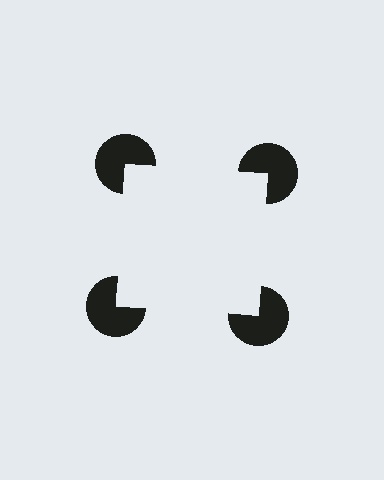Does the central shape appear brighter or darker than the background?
It typically appears slightly brighter than the background, even though no actual brightness change is drawn.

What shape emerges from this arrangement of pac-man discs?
An illusory square — its edges are inferred from the aligned wedge cuts in the pac-man discs, not physically drawn.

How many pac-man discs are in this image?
There are 4 — one at each vertex of the illusory square.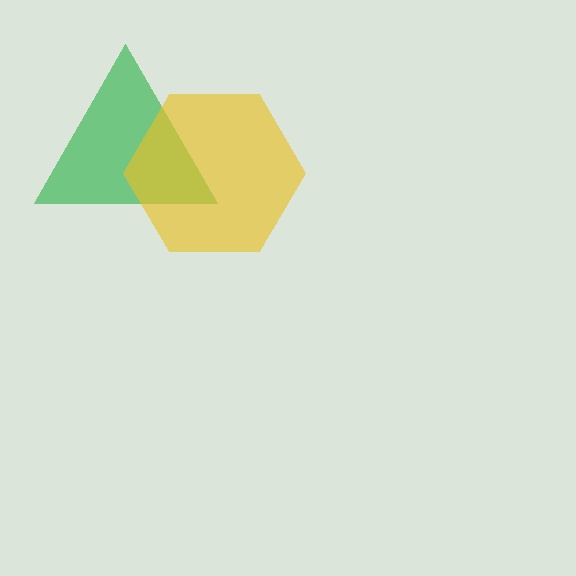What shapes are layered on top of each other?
The layered shapes are: a green triangle, a yellow hexagon.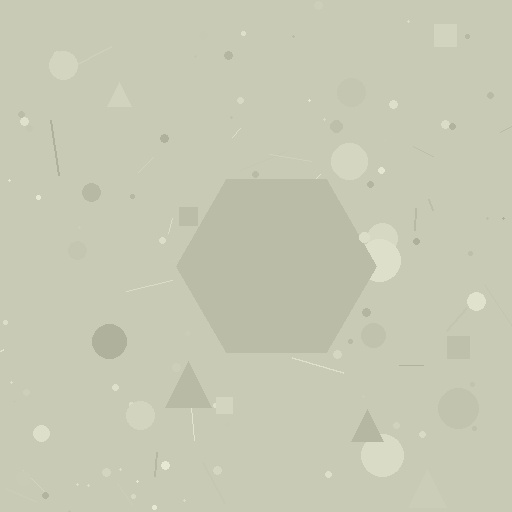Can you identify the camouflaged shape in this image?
The camouflaged shape is a hexagon.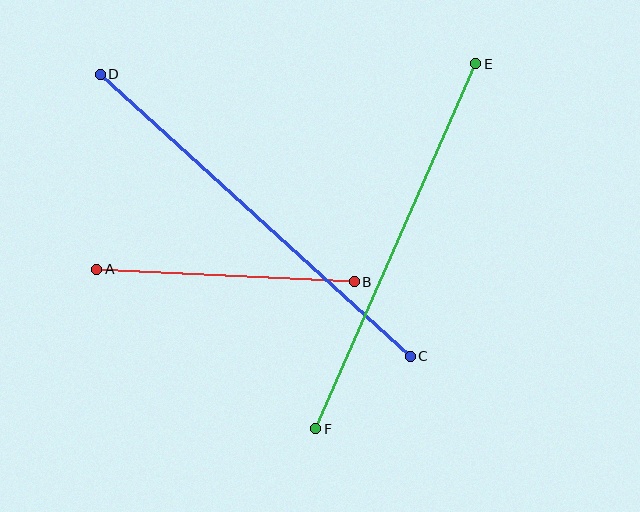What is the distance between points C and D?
The distance is approximately 419 pixels.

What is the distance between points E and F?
The distance is approximately 399 pixels.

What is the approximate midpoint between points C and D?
The midpoint is at approximately (255, 215) pixels.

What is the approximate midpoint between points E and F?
The midpoint is at approximately (396, 246) pixels.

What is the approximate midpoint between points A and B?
The midpoint is at approximately (226, 276) pixels.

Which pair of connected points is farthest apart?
Points C and D are farthest apart.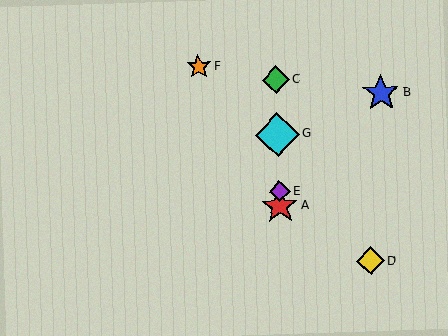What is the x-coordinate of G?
Object G is at x≈278.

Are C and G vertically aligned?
Yes, both are at x≈276.